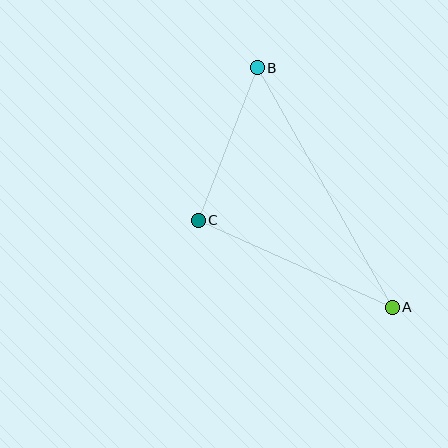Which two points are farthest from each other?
Points A and B are farthest from each other.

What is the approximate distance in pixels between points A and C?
The distance between A and C is approximately 212 pixels.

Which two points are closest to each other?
Points B and C are closest to each other.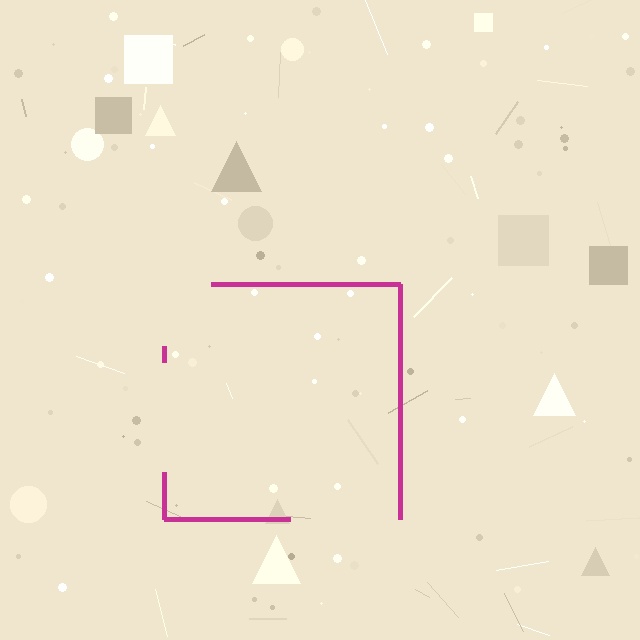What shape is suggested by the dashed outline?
The dashed outline suggests a square.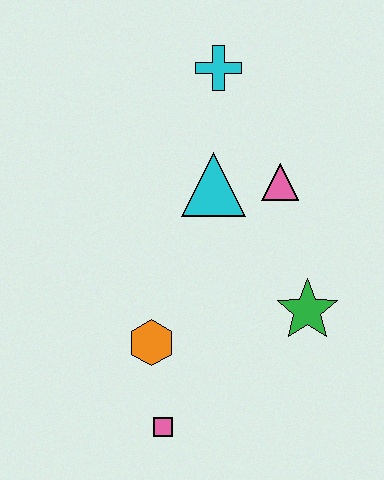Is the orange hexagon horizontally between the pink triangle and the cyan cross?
No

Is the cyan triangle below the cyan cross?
Yes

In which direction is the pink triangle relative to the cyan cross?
The pink triangle is below the cyan cross.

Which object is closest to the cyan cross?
The cyan triangle is closest to the cyan cross.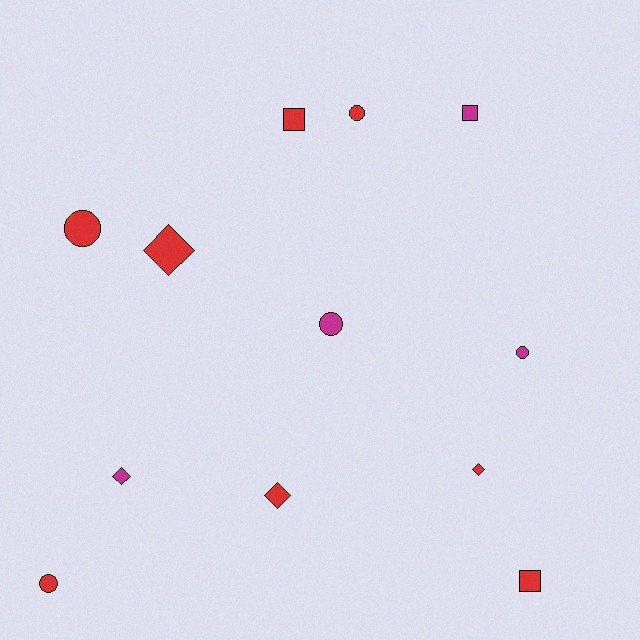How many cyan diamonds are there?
There are no cyan diamonds.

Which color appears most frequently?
Red, with 8 objects.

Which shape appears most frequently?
Circle, with 5 objects.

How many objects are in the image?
There are 12 objects.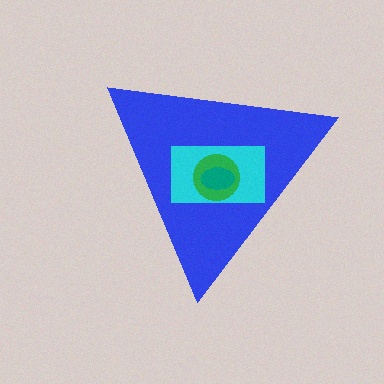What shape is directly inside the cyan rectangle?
The green circle.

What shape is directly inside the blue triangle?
The cyan rectangle.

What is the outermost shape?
The blue triangle.